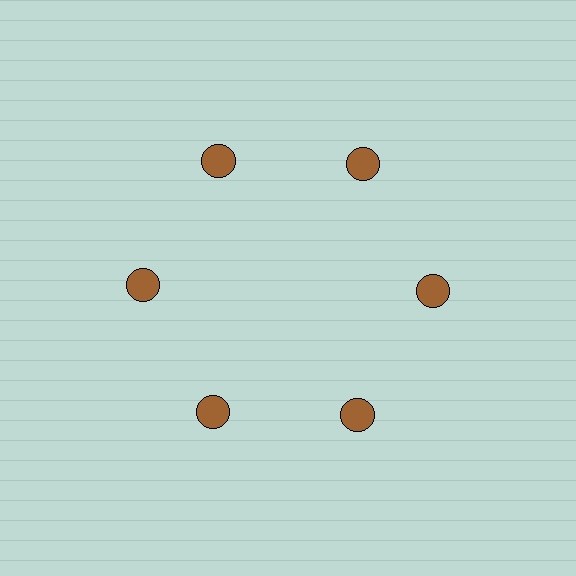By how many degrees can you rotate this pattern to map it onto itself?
The pattern maps onto itself every 60 degrees of rotation.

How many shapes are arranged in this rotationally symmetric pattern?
There are 6 shapes, arranged in 6 groups of 1.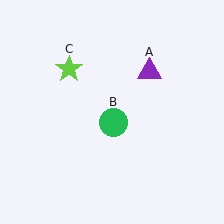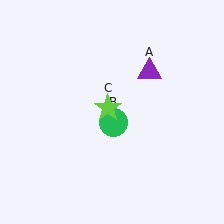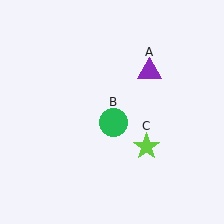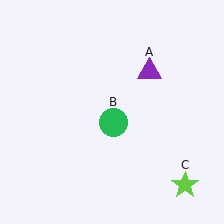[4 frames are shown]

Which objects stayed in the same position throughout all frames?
Purple triangle (object A) and green circle (object B) remained stationary.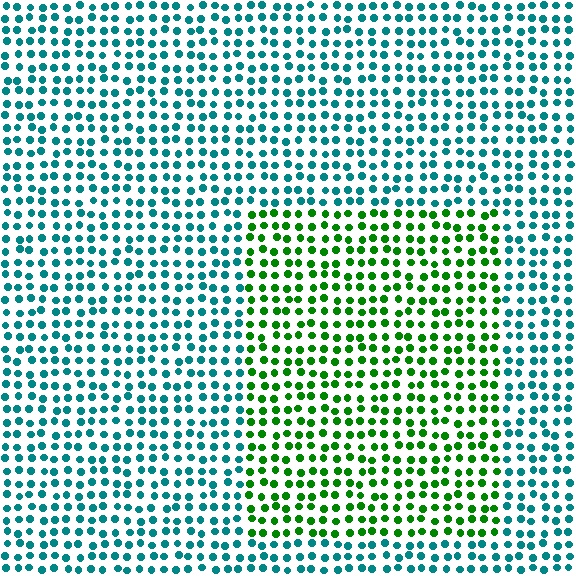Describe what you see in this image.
The image is filled with small teal elements in a uniform arrangement. A rectangle-shaped region is visible where the elements are tinted to a slightly different hue, forming a subtle color boundary.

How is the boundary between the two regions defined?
The boundary is defined purely by a slight shift in hue (about 59 degrees). Spacing, size, and orientation are identical on both sides.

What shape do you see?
I see a rectangle.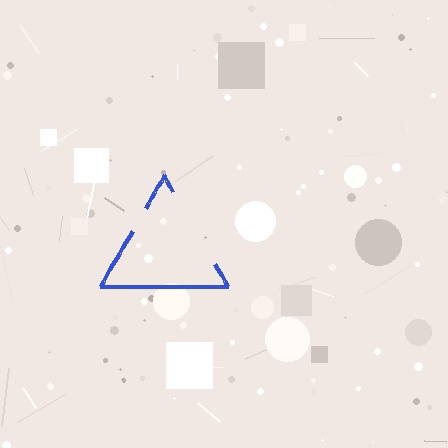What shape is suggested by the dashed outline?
The dashed outline suggests a triangle.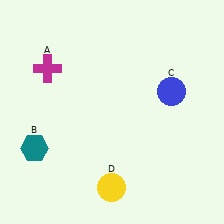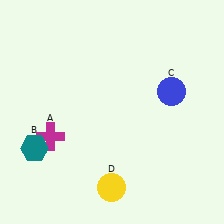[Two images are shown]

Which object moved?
The magenta cross (A) moved down.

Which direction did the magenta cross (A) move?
The magenta cross (A) moved down.